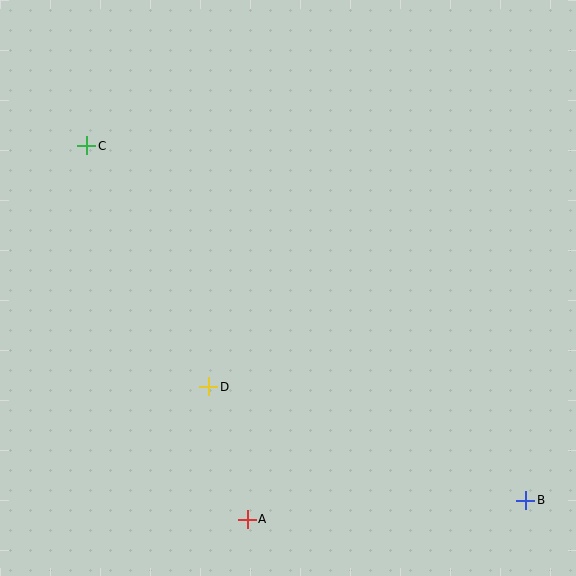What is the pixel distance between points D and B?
The distance between D and B is 337 pixels.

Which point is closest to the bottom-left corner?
Point A is closest to the bottom-left corner.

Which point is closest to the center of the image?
Point D at (209, 387) is closest to the center.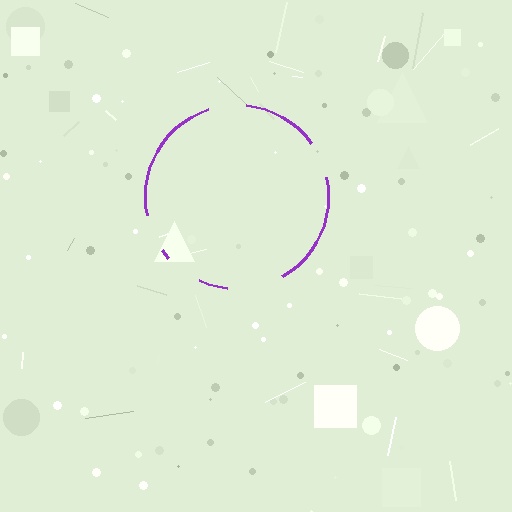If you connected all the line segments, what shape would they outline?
They would outline a circle.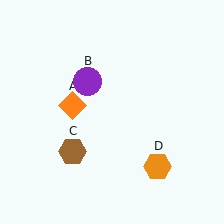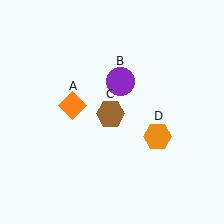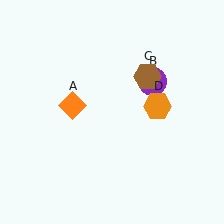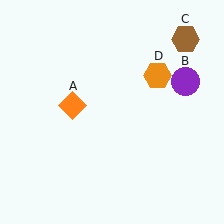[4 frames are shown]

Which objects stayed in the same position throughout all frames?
Orange diamond (object A) remained stationary.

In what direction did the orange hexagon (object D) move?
The orange hexagon (object D) moved up.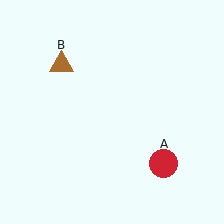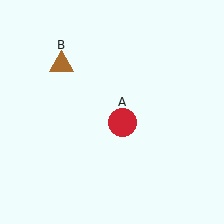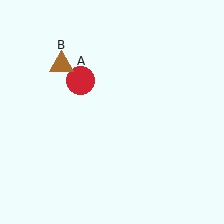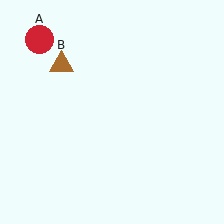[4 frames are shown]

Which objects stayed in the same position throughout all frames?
Brown triangle (object B) remained stationary.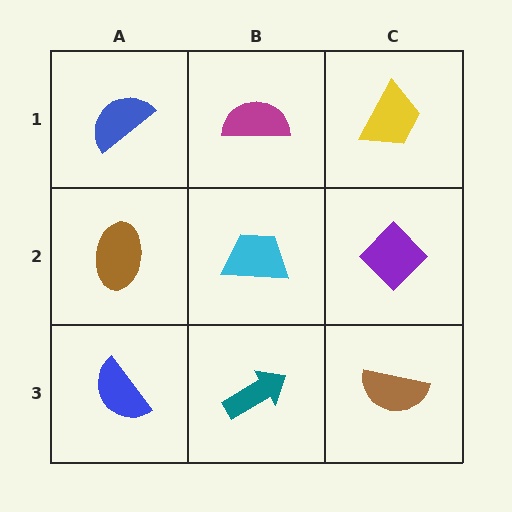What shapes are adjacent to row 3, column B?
A cyan trapezoid (row 2, column B), a blue semicircle (row 3, column A), a brown semicircle (row 3, column C).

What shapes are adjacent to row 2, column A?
A blue semicircle (row 1, column A), a blue semicircle (row 3, column A), a cyan trapezoid (row 2, column B).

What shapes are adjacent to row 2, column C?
A yellow trapezoid (row 1, column C), a brown semicircle (row 3, column C), a cyan trapezoid (row 2, column B).